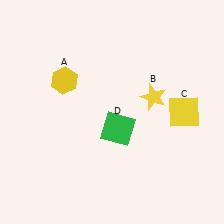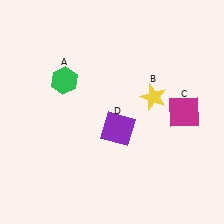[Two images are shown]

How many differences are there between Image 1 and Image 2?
There are 3 differences between the two images.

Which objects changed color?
A changed from yellow to green. C changed from yellow to magenta. D changed from green to purple.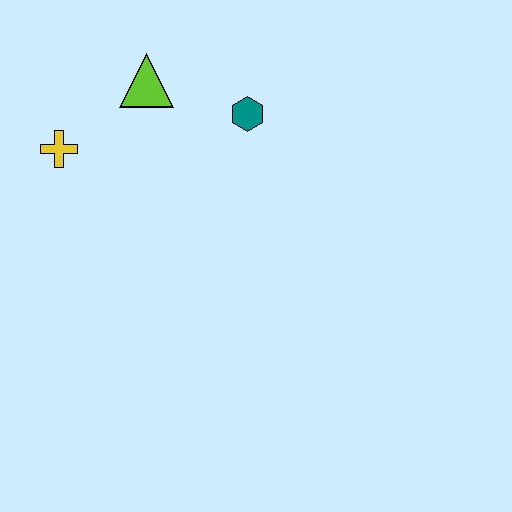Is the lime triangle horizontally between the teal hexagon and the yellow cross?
Yes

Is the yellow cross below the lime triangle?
Yes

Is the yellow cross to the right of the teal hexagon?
No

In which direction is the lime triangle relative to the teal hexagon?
The lime triangle is to the left of the teal hexagon.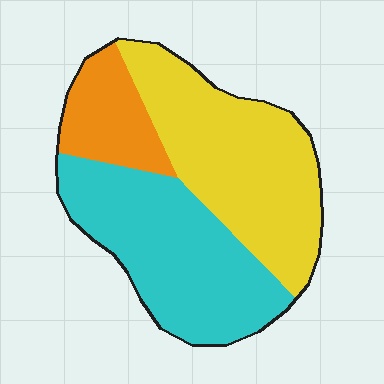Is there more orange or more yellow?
Yellow.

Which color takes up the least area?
Orange, at roughly 15%.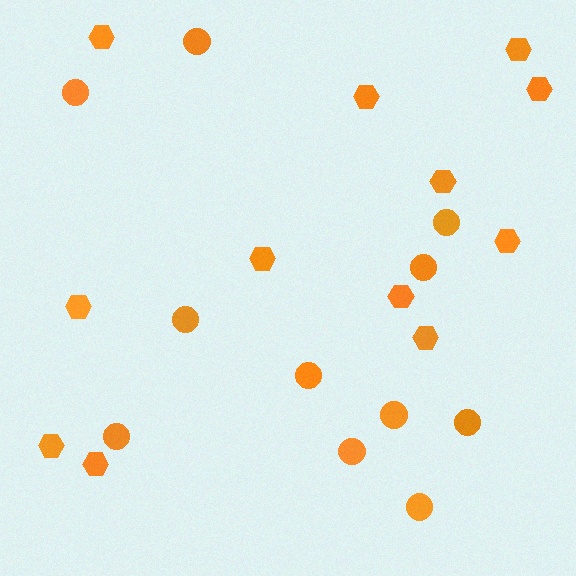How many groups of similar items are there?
There are 2 groups: one group of circles (11) and one group of hexagons (12).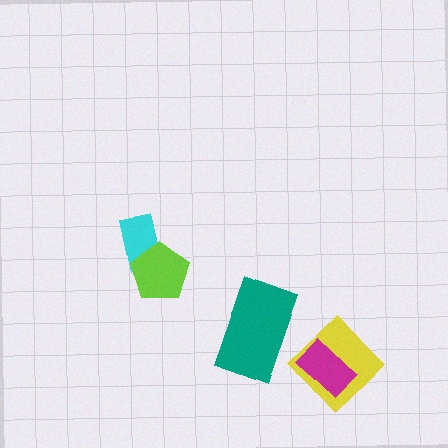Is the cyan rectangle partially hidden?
Yes, it is partially covered by another shape.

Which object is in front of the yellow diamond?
The magenta rectangle is in front of the yellow diamond.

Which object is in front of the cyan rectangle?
The lime pentagon is in front of the cyan rectangle.